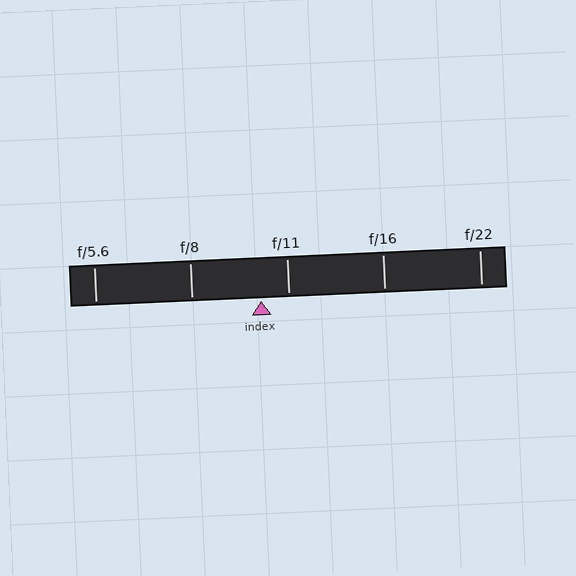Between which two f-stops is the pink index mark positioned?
The index mark is between f/8 and f/11.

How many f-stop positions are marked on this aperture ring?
There are 5 f-stop positions marked.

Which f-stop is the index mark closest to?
The index mark is closest to f/11.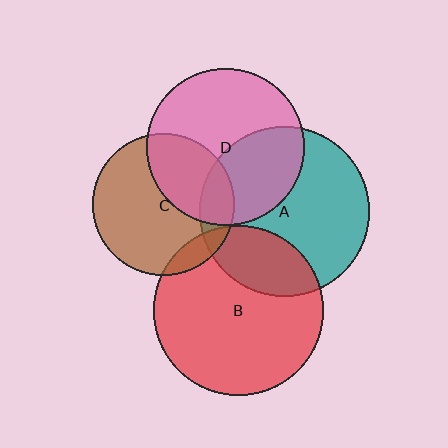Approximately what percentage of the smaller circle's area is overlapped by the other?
Approximately 5%.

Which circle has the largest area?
Circle B (red).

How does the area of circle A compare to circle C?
Approximately 1.4 times.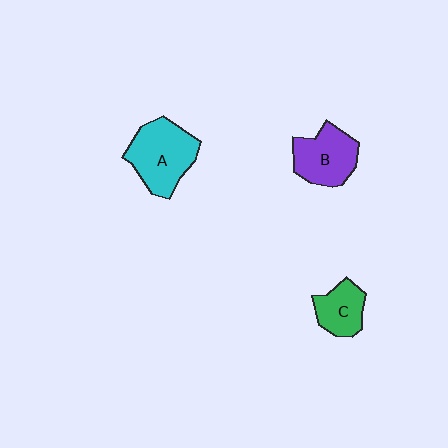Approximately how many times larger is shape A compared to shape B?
Approximately 1.2 times.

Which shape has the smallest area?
Shape C (green).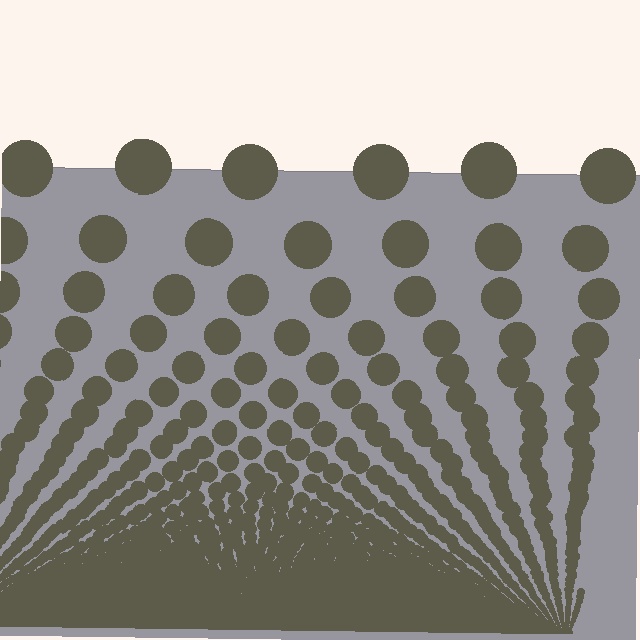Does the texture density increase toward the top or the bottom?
Density increases toward the bottom.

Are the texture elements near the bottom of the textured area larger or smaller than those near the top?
Smaller. The gradient is inverted — elements near the bottom are smaller and denser.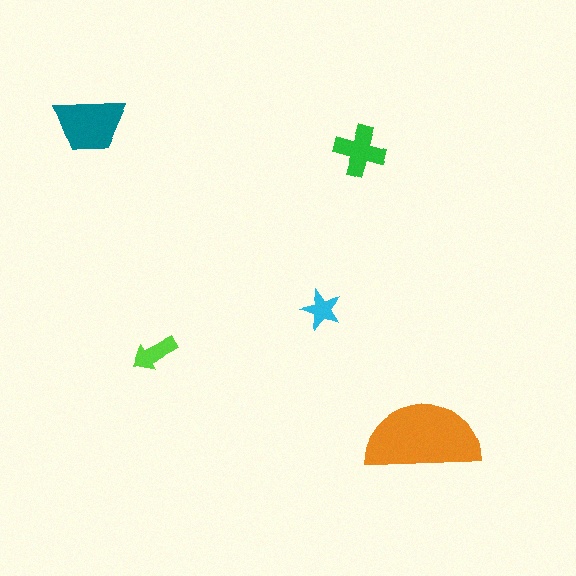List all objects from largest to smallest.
The orange semicircle, the teal trapezoid, the green cross, the lime arrow, the cyan star.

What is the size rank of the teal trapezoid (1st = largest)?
2nd.